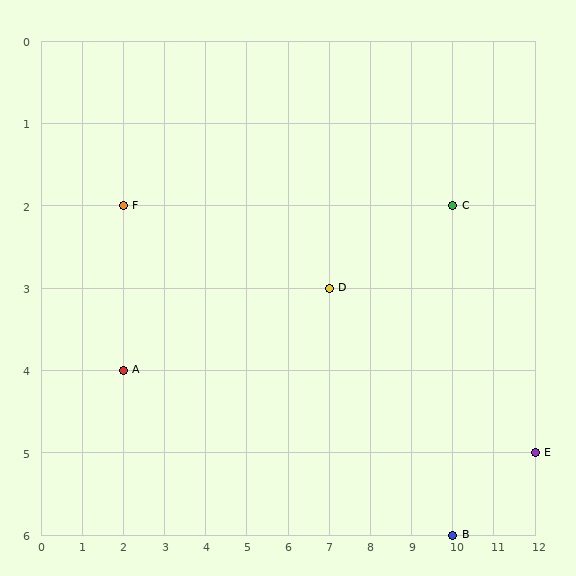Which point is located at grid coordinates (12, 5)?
Point E is at (12, 5).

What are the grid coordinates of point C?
Point C is at grid coordinates (10, 2).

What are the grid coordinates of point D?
Point D is at grid coordinates (7, 3).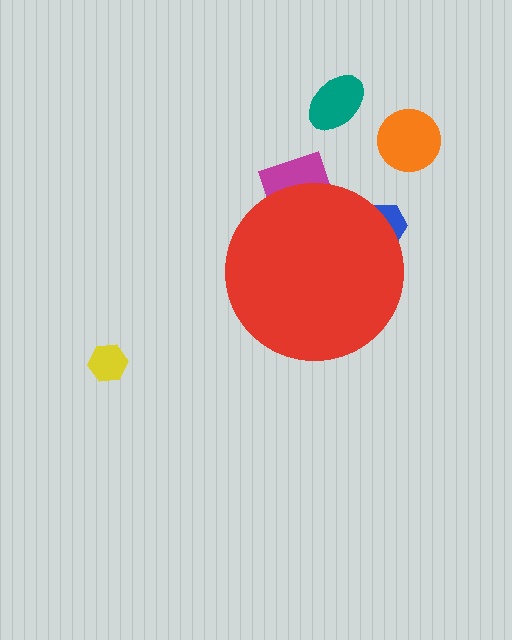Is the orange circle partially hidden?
No, the orange circle is fully visible.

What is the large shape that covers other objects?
A red circle.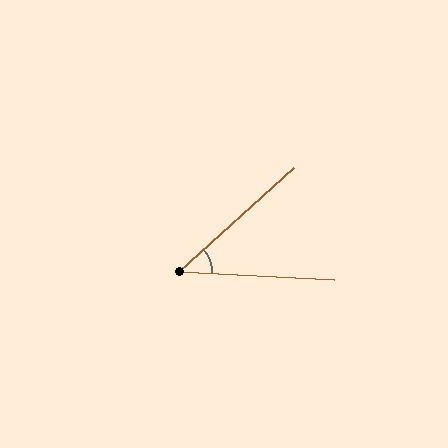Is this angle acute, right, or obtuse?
It is acute.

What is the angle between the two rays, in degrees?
Approximately 45 degrees.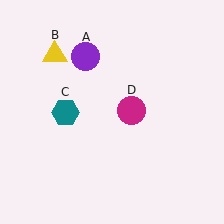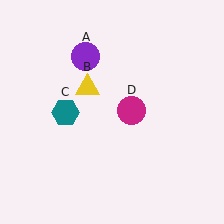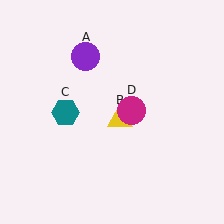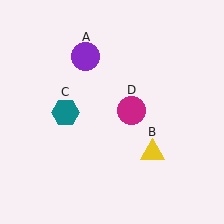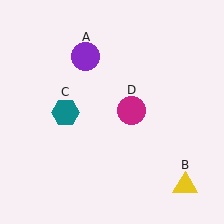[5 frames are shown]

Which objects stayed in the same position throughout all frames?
Purple circle (object A) and teal hexagon (object C) and magenta circle (object D) remained stationary.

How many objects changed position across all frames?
1 object changed position: yellow triangle (object B).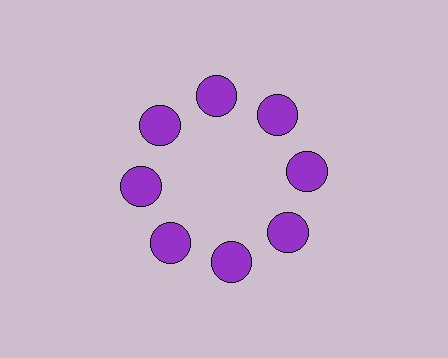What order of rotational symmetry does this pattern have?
This pattern has 8-fold rotational symmetry.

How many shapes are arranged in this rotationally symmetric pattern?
There are 8 shapes, arranged in 8 groups of 1.